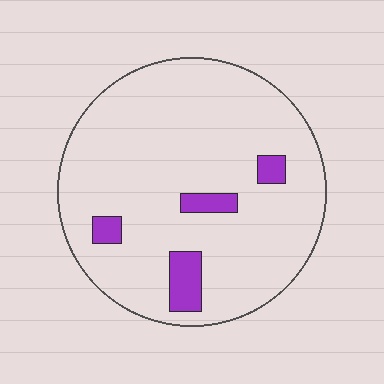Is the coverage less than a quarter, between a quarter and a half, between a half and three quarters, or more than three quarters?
Less than a quarter.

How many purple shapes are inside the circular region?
4.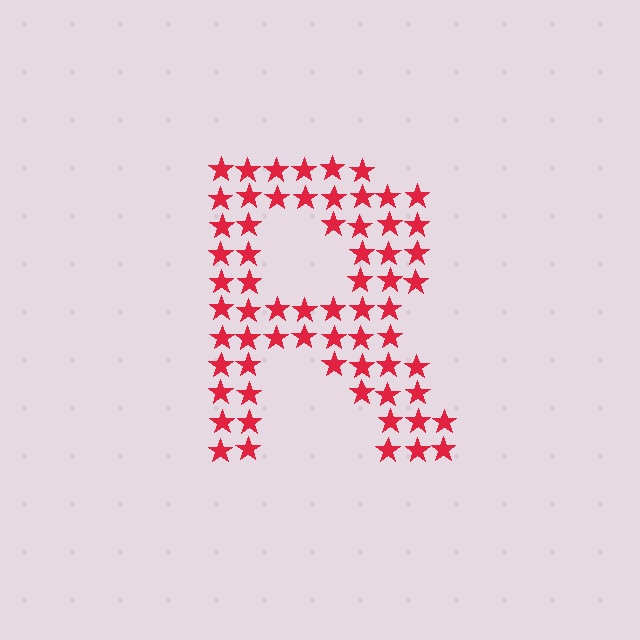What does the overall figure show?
The overall figure shows the letter R.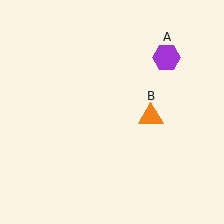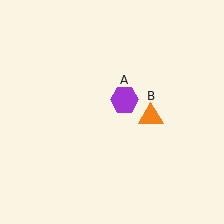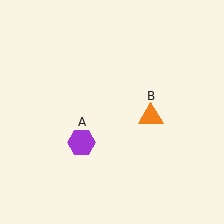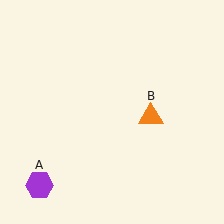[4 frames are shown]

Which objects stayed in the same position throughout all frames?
Orange triangle (object B) remained stationary.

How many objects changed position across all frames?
1 object changed position: purple hexagon (object A).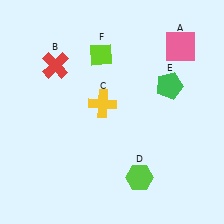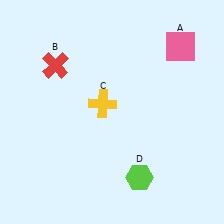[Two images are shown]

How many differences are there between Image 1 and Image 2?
There are 2 differences between the two images.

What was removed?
The green pentagon (E), the lime diamond (F) were removed in Image 2.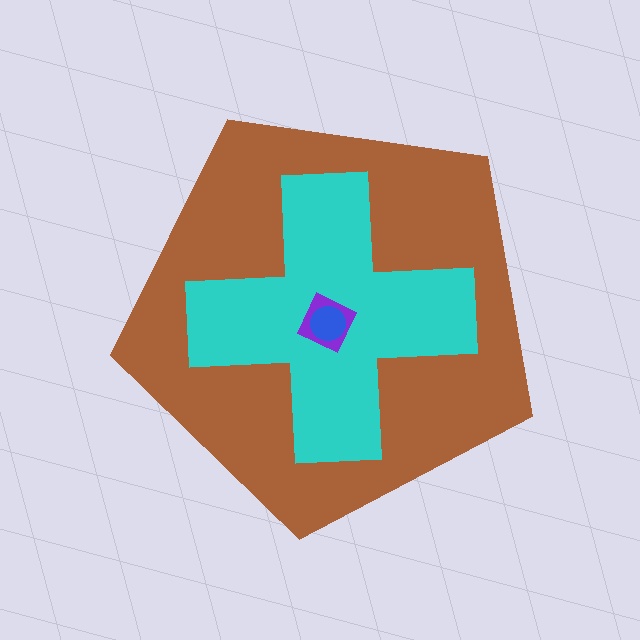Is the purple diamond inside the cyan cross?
Yes.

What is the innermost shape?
The blue circle.